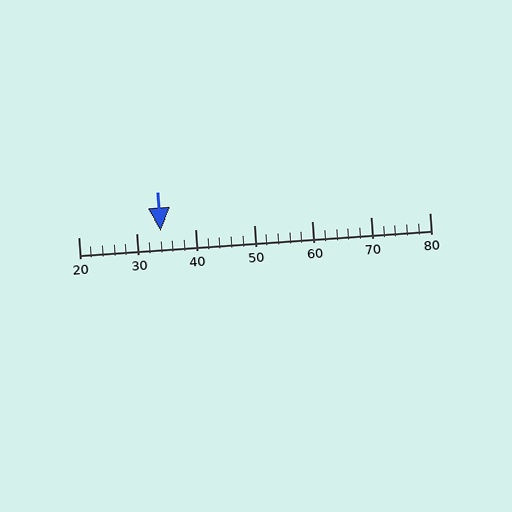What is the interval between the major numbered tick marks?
The major tick marks are spaced 10 units apart.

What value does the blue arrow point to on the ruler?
The blue arrow points to approximately 34.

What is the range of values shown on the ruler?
The ruler shows values from 20 to 80.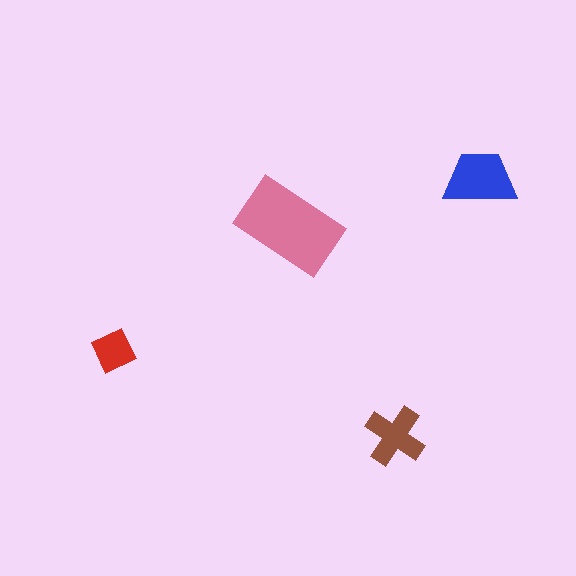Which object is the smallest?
The red square.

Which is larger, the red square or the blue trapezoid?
The blue trapezoid.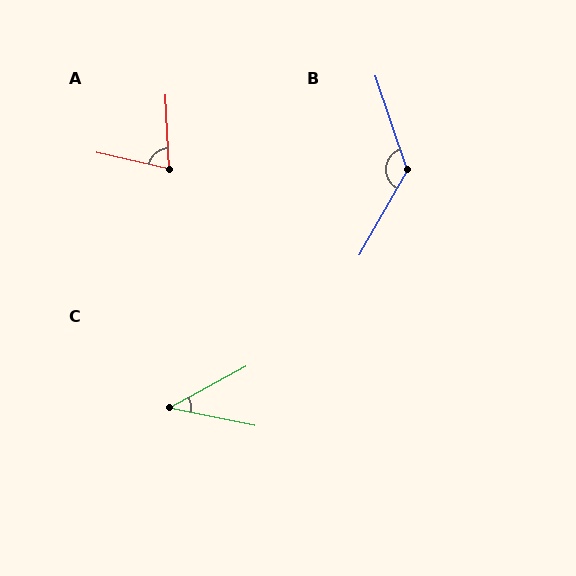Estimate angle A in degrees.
Approximately 75 degrees.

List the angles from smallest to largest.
C (40°), A (75°), B (132°).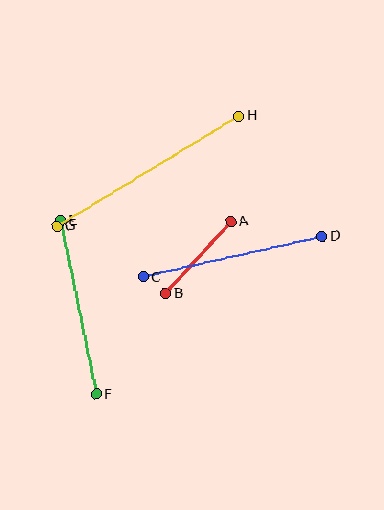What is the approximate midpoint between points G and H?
The midpoint is at approximately (148, 171) pixels.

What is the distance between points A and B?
The distance is approximately 97 pixels.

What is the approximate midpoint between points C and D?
The midpoint is at approximately (233, 257) pixels.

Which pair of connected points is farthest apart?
Points G and H are farthest apart.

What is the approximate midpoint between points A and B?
The midpoint is at approximately (198, 258) pixels.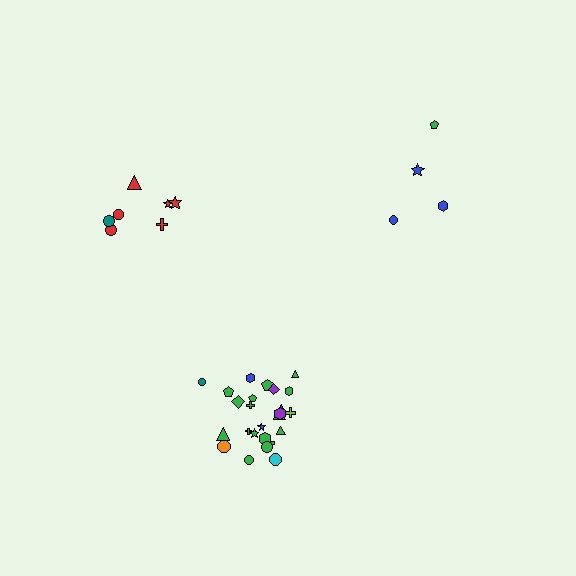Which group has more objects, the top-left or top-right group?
The top-left group.